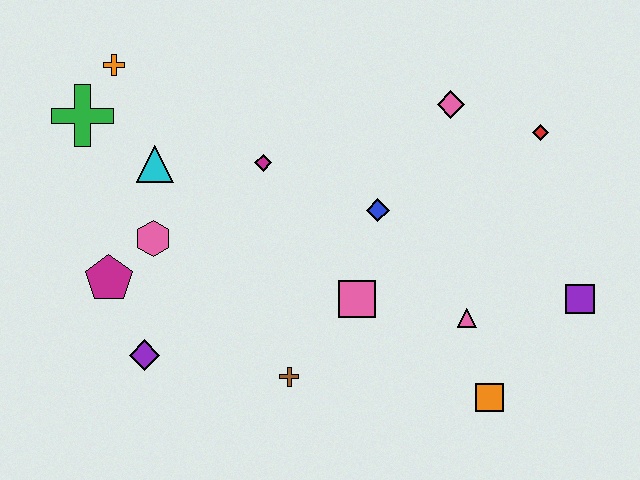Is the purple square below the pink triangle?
No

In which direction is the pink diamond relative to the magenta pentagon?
The pink diamond is to the right of the magenta pentagon.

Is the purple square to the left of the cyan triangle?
No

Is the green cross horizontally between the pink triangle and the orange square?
No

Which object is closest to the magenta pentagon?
The pink hexagon is closest to the magenta pentagon.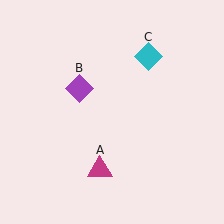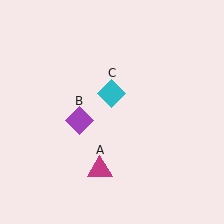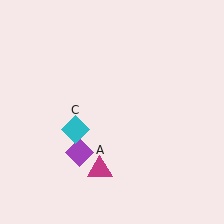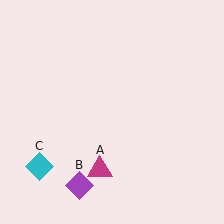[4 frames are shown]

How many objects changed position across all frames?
2 objects changed position: purple diamond (object B), cyan diamond (object C).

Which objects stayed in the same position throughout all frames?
Magenta triangle (object A) remained stationary.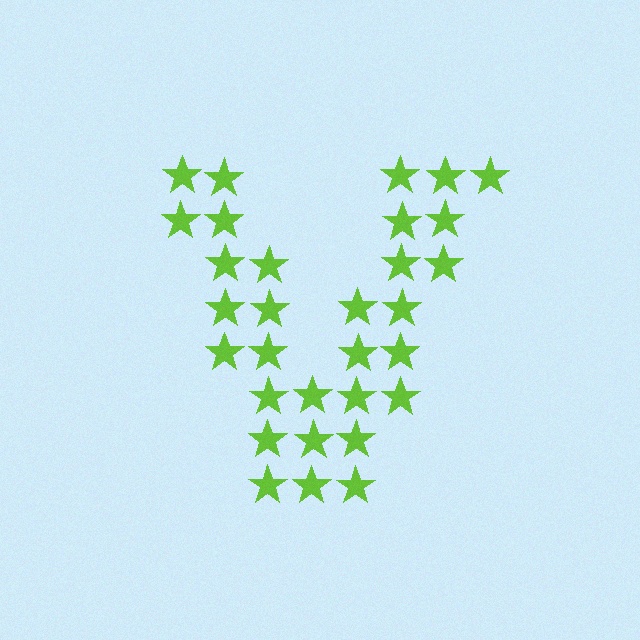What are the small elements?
The small elements are stars.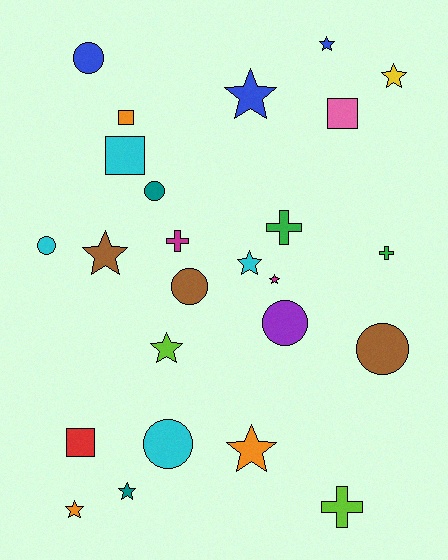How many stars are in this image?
There are 10 stars.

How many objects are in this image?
There are 25 objects.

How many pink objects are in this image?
There is 1 pink object.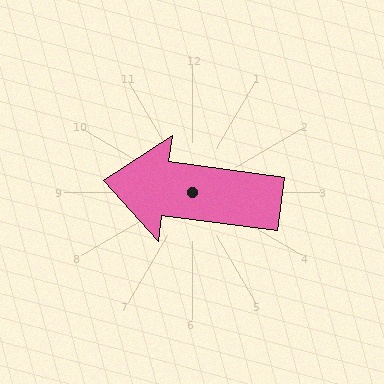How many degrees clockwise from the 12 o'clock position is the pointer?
Approximately 278 degrees.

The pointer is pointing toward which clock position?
Roughly 9 o'clock.